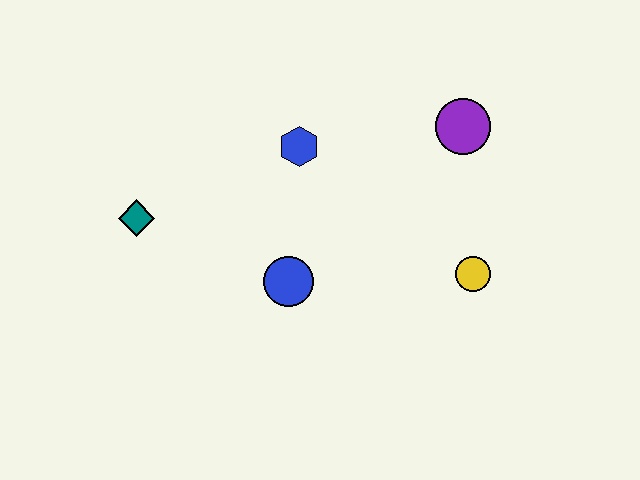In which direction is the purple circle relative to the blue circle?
The purple circle is to the right of the blue circle.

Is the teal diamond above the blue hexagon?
No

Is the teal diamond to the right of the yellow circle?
No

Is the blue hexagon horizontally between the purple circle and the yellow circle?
No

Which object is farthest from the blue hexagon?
The yellow circle is farthest from the blue hexagon.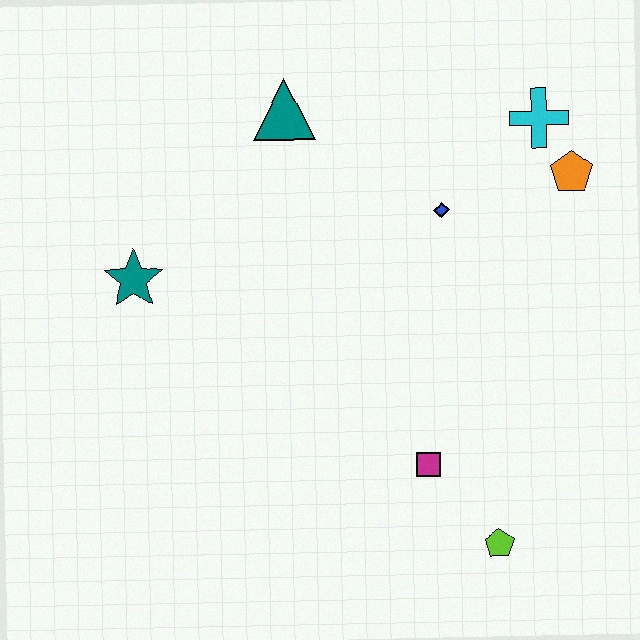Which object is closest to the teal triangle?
The blue diamond is closest to the teal triangle.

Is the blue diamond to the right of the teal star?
Yes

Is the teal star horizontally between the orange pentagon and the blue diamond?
No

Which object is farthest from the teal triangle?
The lime pentagon is farthest from the teal triangle.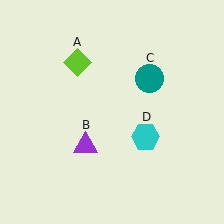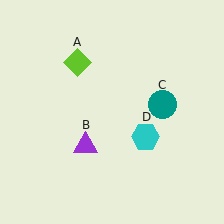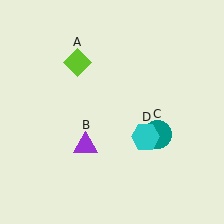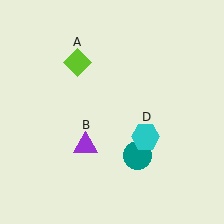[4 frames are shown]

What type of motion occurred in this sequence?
The teal circle (object C) rotated clockwise around the center of the scene.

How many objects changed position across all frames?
1 object changed position: teal circle (object C).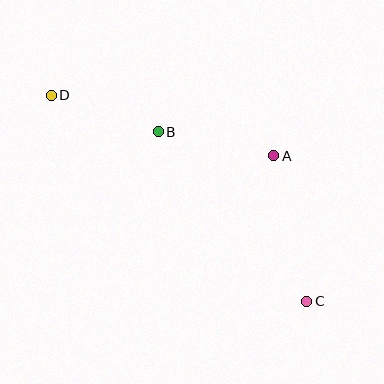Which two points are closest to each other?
Points B and D are closest to each other.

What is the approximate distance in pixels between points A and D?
The distance between A and D is approximately 231 pixels.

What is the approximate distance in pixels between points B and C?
The distance between B and C is approximately 225 pixels.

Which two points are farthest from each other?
Points C and D are farthest from each other.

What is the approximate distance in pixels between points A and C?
The distance between A and C is approximately 149 pixels.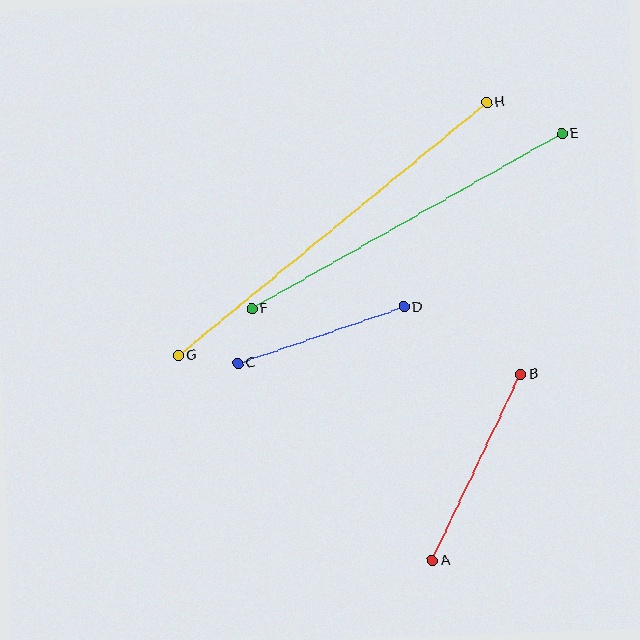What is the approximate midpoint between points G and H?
The midpoint is at approximately (333, 229) pixels.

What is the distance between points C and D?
The distance is approximately 176 pixels.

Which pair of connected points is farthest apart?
Points G and H are farthest apart.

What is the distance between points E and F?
The distance is approximately 356 pixels.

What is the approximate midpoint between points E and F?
The midpoint is at approximately (407, 221) pixels.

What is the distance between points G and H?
The distance is approximately 399 pixels.